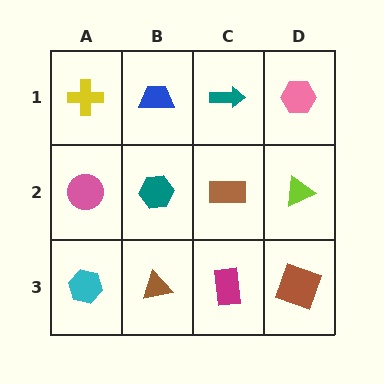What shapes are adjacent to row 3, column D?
A lime triangle (row 2, column D), a magenta rectangle (row 3, column C).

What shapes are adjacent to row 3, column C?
A brown rectangle (row 2, column C), a brown triangle (row 3, column B), a brown square (row 3, column D).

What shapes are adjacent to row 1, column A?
A pink circle (row 2, column A), a blue trapezoid (row 1, column B).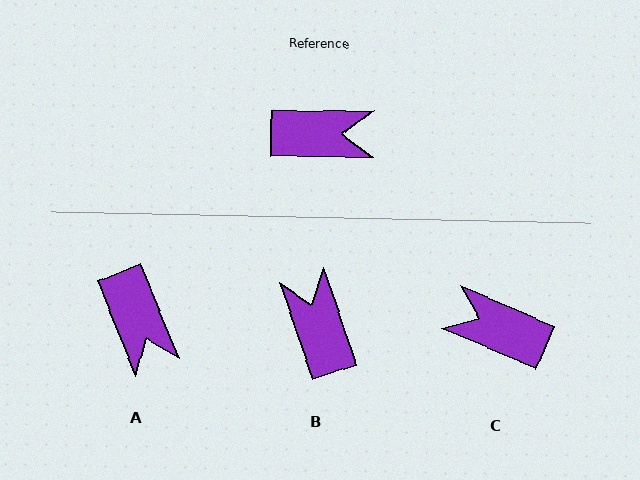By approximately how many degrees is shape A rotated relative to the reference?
Approximately 68 degrees clockwise.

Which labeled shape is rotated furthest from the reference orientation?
C, about 157 degrees away.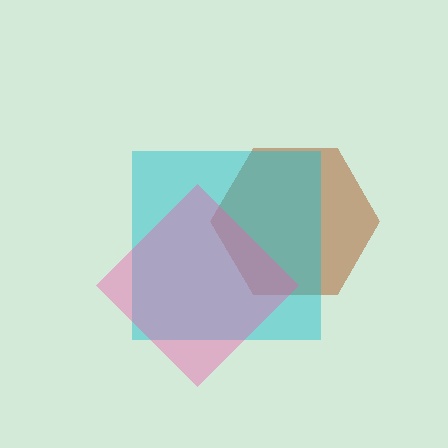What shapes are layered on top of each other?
The layered shapes are: a brown hexagon, a cyan square, a pink diamond.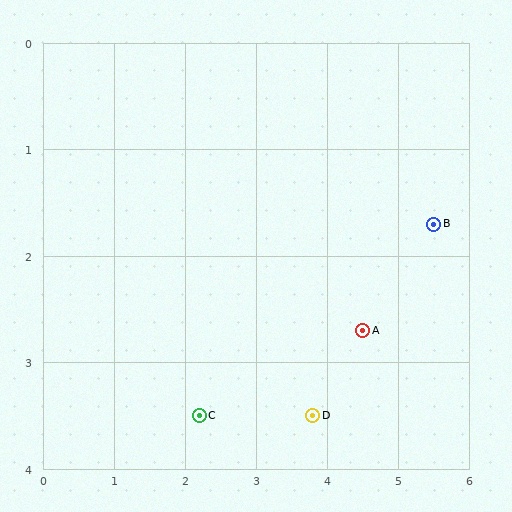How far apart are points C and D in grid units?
Points C and D are about 1.6 grid units apart.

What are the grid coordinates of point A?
Point A is at approximately (4.5, 2.7).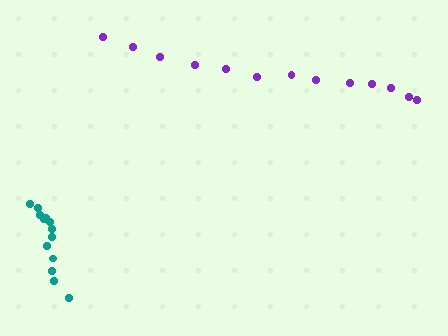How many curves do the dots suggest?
There are 2 distinct paths.